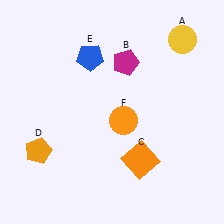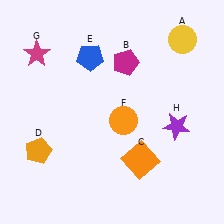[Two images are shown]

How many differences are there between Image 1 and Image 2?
There are 2 differences between the two images.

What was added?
A magenta star (G), a purple star (H) were added in Image 2.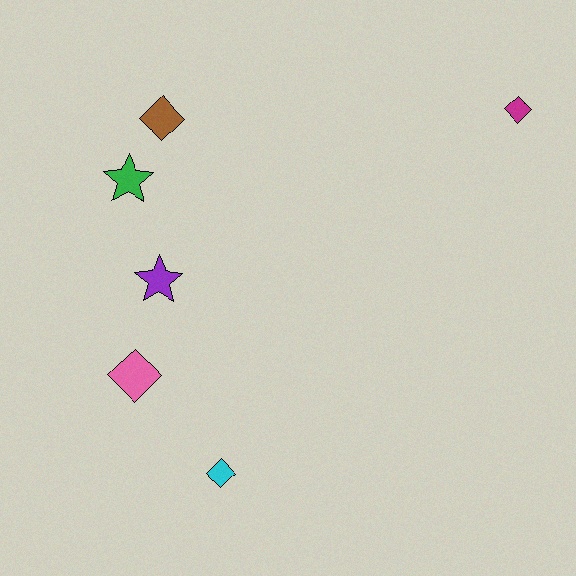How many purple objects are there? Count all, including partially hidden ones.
There is 1 purple object.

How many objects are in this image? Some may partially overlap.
There are 6 objects.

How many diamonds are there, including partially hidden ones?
There are 4 diamonds.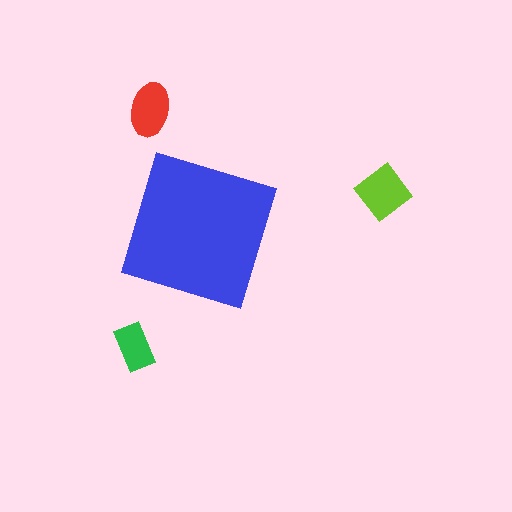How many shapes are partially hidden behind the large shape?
0 shapes are partially hidden.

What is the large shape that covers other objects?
A blue diamond.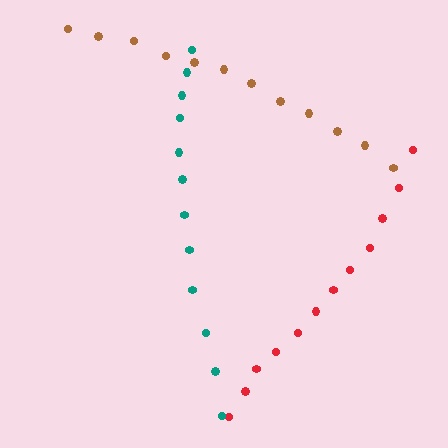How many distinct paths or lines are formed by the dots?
There are 3 distinct paths.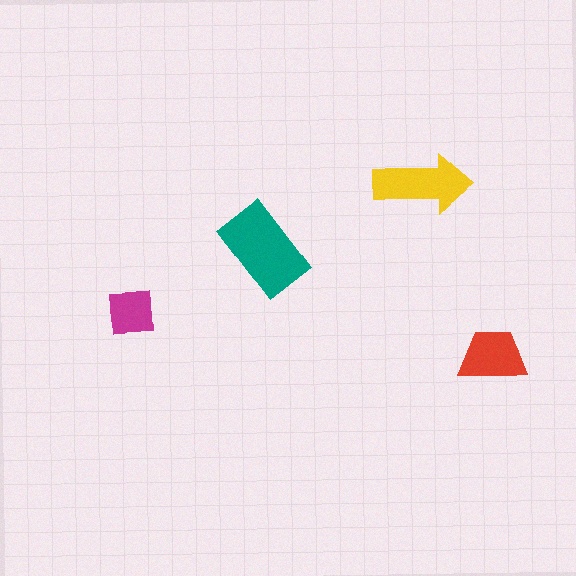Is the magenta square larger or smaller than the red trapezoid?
Smaller.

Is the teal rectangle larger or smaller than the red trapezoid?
Larger.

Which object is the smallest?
The magenta square.